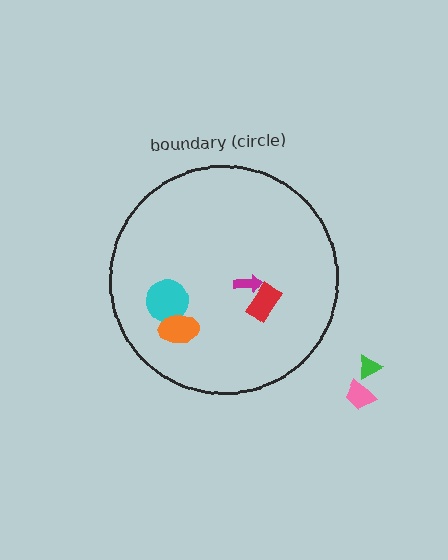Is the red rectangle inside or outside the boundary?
Inside.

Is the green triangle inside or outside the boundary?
Outside.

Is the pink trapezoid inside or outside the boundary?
Outside.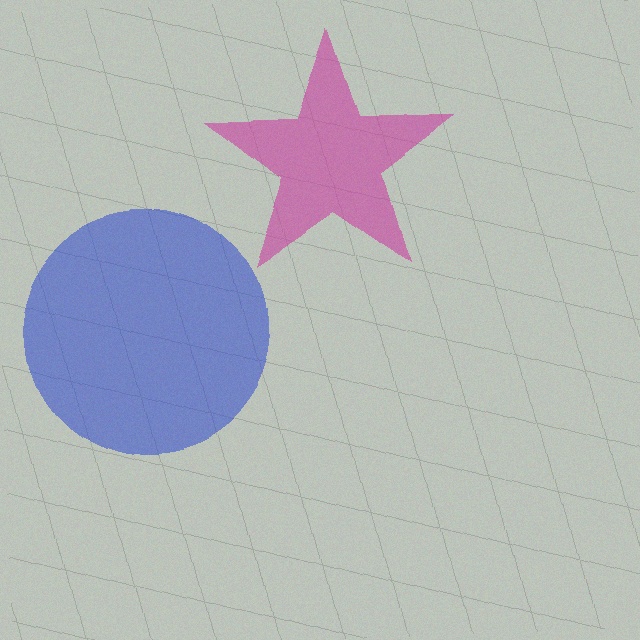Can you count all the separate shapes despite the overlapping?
Yes, there are 2 separate shapes.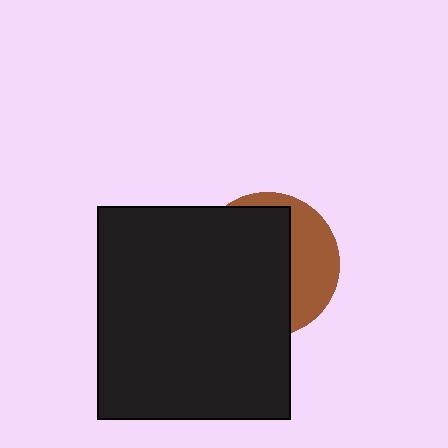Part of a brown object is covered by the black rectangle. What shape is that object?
It is a circle.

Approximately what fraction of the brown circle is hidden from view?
Roughly 67% of the brown circle is hidden behind the black rectangle.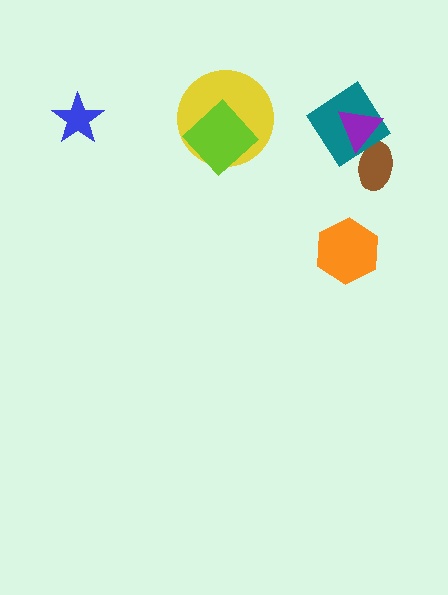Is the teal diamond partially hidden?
Yes, it is partially covered by another shape.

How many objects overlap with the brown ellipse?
2 objects overlap with the brown ellipse.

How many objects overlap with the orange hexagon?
0 objects overlap with the orange hexagon.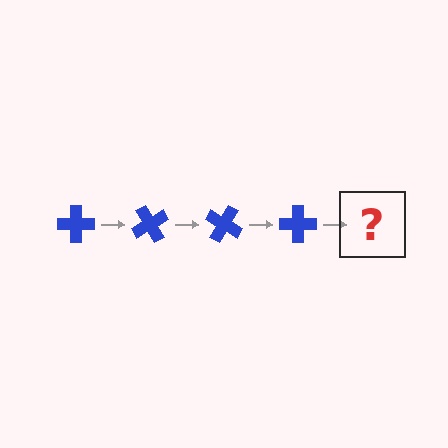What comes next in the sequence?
The next element should be a blue cross rotated 240 degrees.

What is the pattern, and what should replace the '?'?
The pattern is that the cross rotates 60 degrees each step. The '?' should be a blue cross rotated 240 degrees.